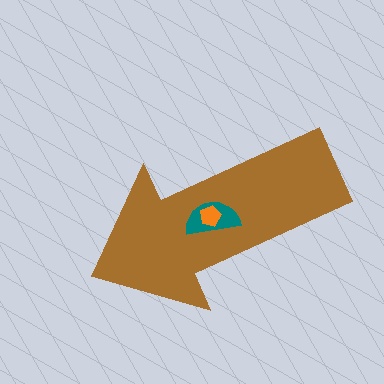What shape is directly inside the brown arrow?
The teal semicircle.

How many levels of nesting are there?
3.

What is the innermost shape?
The orange pentagon.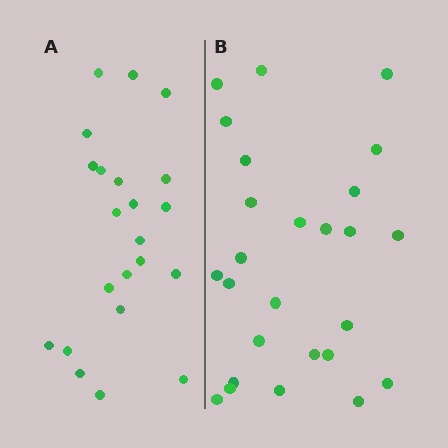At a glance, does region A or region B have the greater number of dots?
Region B (the right region) has more dots.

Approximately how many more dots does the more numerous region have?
Region B has about 4 more dots than region A.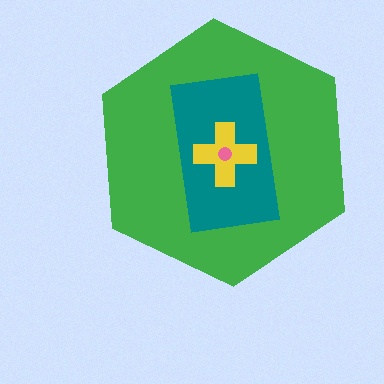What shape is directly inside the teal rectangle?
The yellow cross.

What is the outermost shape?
The green hexagon.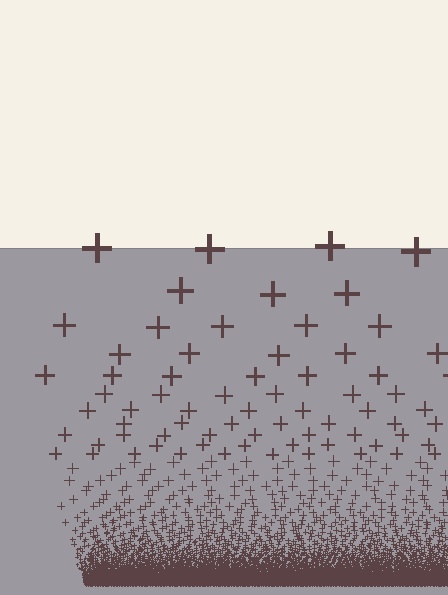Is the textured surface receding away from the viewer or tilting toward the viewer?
The surface appears to tilt toward the viewer. Texture elements get larger and sparser toward the top.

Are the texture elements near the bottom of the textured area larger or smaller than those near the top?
Smaller. The gradient is inverted — elements near the bottom are smaller and denser.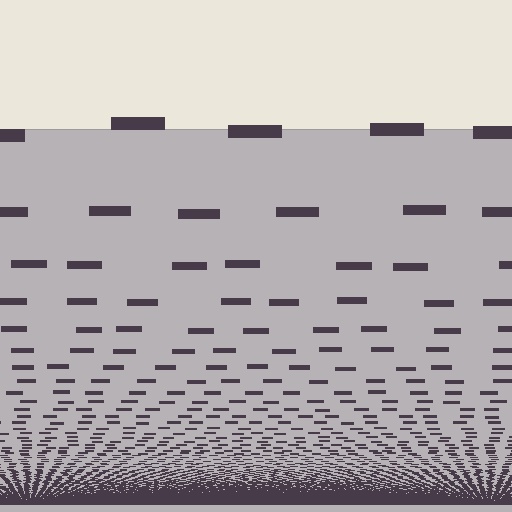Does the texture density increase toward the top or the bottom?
Density increases toward the bottom.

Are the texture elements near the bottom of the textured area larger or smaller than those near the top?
Smaller. The gradient is inverted — elements near the bottom are smaller and denser.